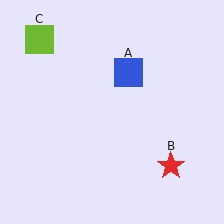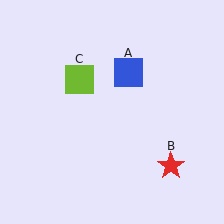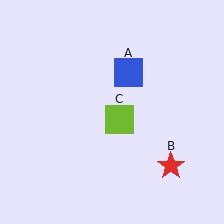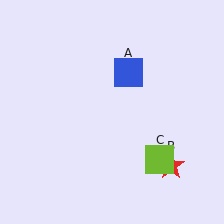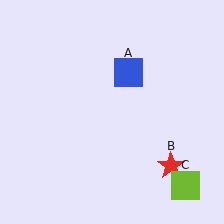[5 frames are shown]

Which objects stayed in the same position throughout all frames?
Blue square (object A) and red star (object B) remained stationary.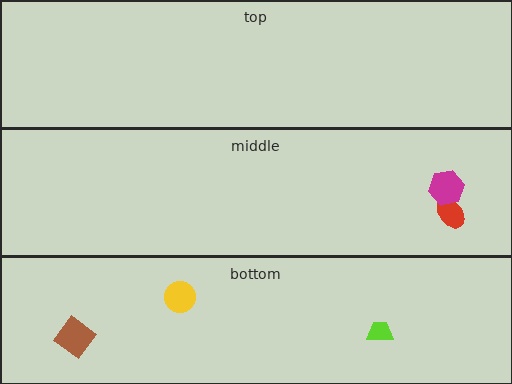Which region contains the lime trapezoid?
The bottom region.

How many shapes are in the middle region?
2.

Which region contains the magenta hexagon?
The middle region.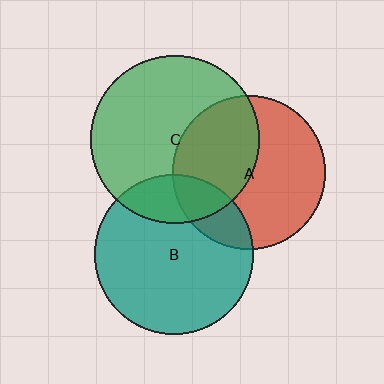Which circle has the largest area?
Circle C (green).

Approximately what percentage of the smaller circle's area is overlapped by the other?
Approximately 45%.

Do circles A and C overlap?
Yes.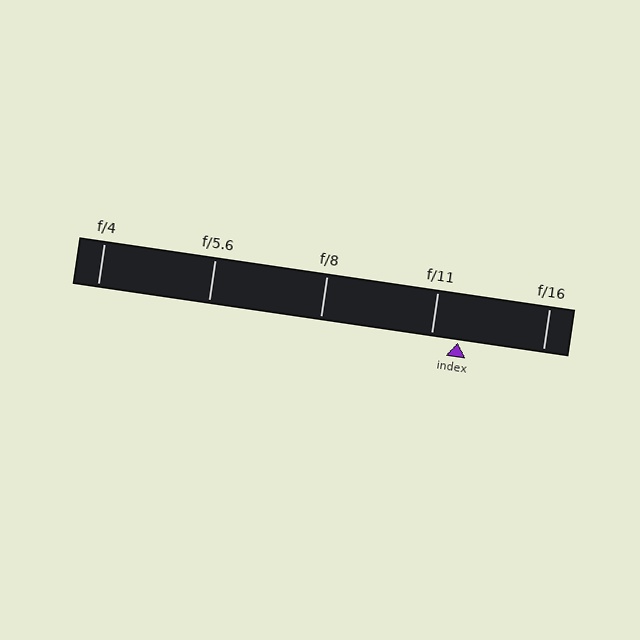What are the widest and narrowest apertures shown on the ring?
The widest aperture shown is f/4 and the narrowest is f/16.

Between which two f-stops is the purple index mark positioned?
The index mark is between f/11 and f/16.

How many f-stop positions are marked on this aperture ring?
There are 5 f-stop positions marked.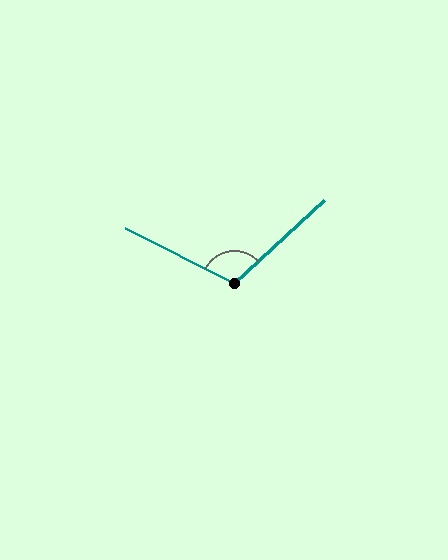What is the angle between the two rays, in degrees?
Approximately 111 degrees.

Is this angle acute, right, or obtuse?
It is obtuse.